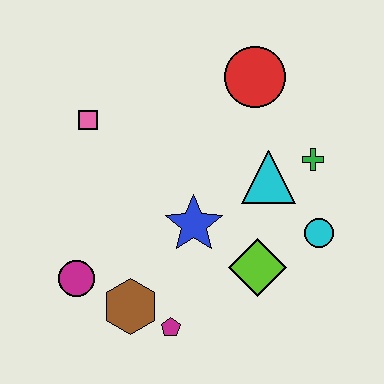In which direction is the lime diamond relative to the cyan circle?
The lime diamond is to the left of the cyan circle.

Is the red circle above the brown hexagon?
Yes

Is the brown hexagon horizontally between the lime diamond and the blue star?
No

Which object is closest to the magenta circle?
The brown hexagon is closest to the magenta circle.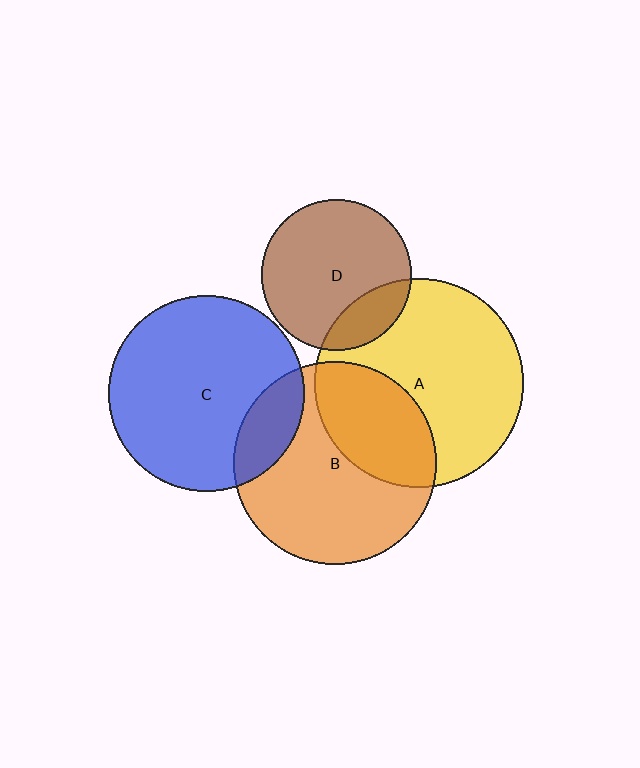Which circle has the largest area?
Circle A (yellow).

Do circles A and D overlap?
Yes.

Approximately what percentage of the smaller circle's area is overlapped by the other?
Approximately 20%.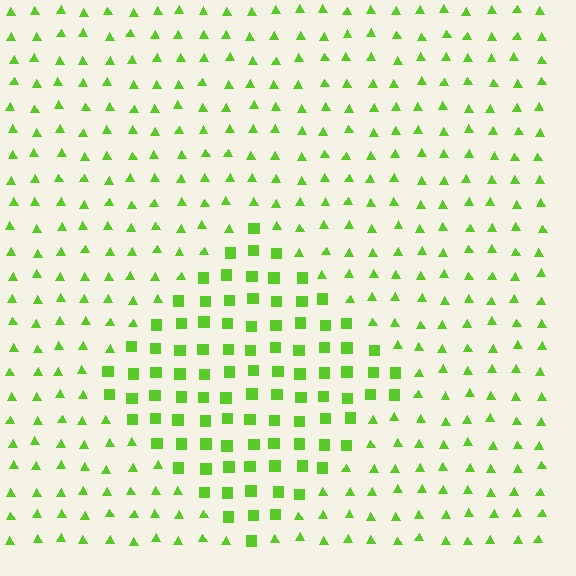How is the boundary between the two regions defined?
The boundary is defined by a change in element shape: squares inside vs. triangles outside. All elements share the same color and spacing.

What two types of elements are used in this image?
The image uses squares inside the diamond region and triangles outside it.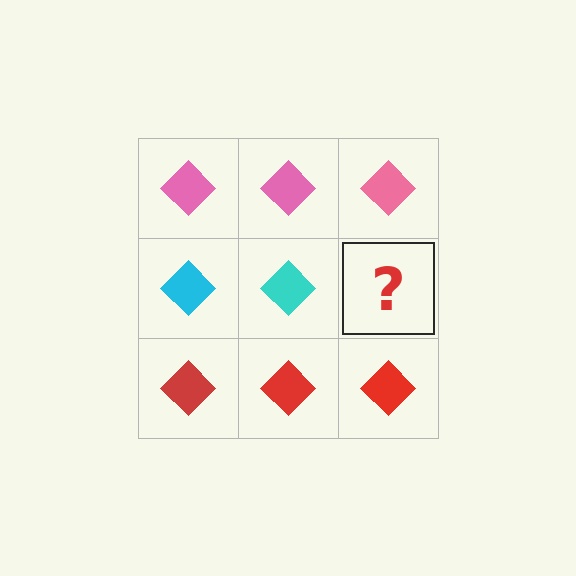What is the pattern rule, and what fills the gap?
The rule is that each row has a consistent color. The gap should be filled with a cyan diamond.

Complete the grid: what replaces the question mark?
The question mark should be replaced with a cyan diamond.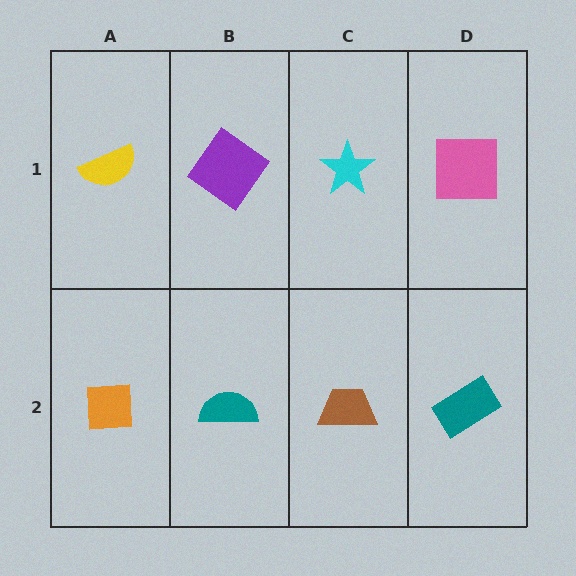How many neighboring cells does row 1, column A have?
2.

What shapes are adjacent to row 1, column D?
A teal rectangle (row 2, column D), a cyan star (row 1, column C).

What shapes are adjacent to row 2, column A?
A yellow semicircle (row 1, column A), a teal semicircle (row 2, column B).